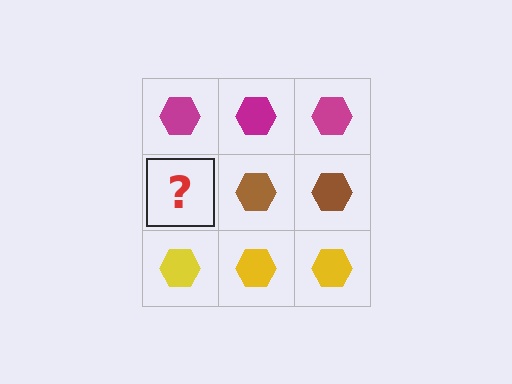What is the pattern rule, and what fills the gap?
The rule is that each row has a consistent color. The gap should be filled with a brown hexagon.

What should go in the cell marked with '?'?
The missing cell should contain a brown hexagon.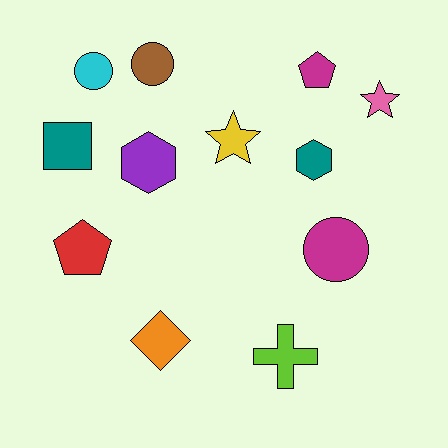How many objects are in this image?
There are 12 objects.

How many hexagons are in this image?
There are 2 hexagons.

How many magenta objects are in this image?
There are 2 magenta objects.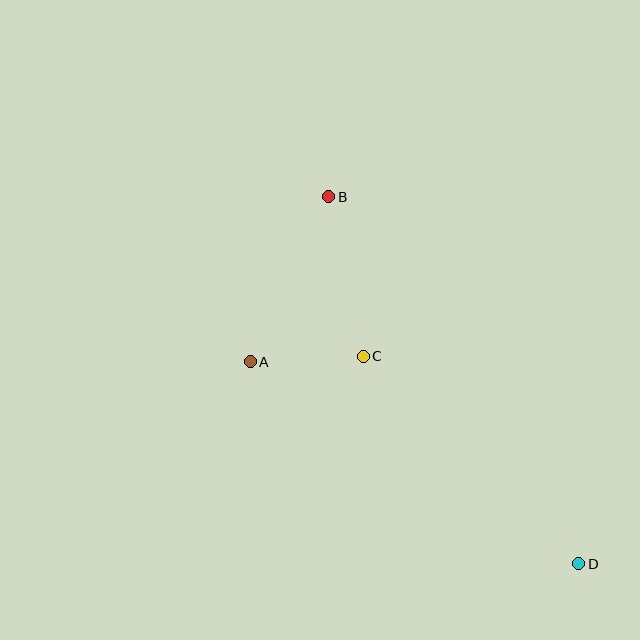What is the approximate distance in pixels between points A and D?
The distance between A and D is approximately 386 pixels.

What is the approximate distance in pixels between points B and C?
The distance between B and C is approximately 163 pixels.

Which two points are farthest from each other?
Points B and D are farthest from each other.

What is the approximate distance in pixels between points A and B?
The distance between A and B is approximately 182 pixels.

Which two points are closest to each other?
Points A and C are closest to each other.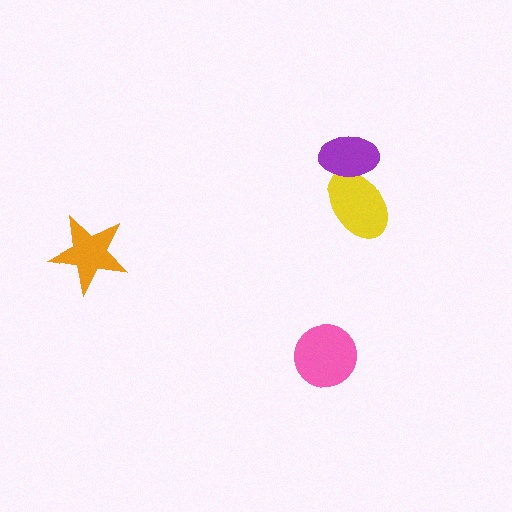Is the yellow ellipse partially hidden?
Yes, it is partially covered by another shape.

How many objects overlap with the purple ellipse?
1 object overlaps with the purple ellipse.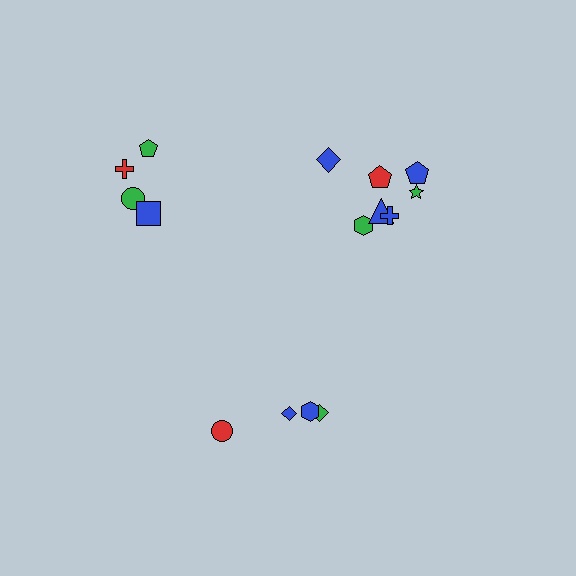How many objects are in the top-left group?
There are 4 objects.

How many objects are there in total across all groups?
There are 15 objects.